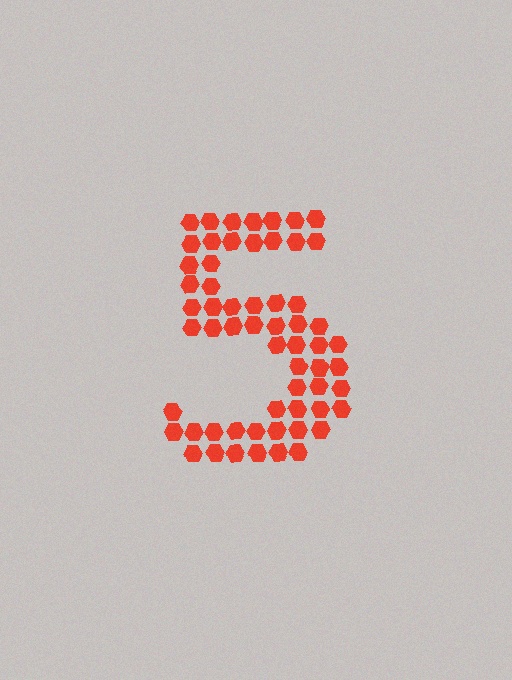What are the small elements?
The small elements are hexagons.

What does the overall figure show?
The overall figure shows the digit 5.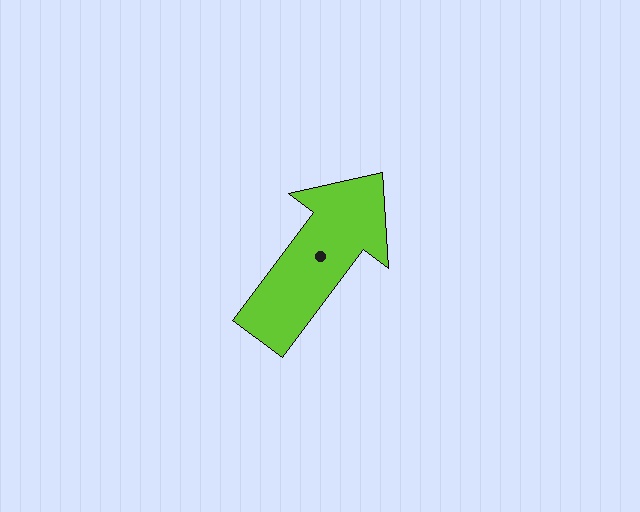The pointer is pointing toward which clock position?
Roughly 1 o'clock.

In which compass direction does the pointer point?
Northeast.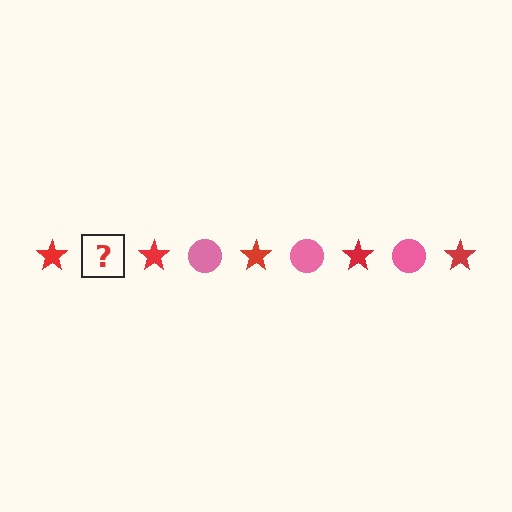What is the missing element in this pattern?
The missing element is a pink circle.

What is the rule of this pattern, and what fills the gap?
The rule is that the pattern alternates between red star and pink circle. The gap should be filled with a pink circle.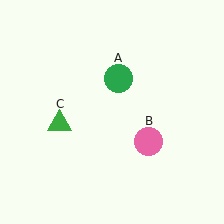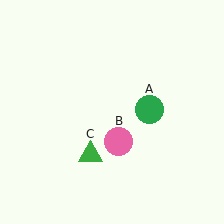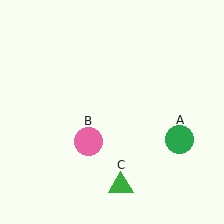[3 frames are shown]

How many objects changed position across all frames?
3 objects changed position: green circle (object A), pink circle (object B), green triangle (object C).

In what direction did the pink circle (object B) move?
The pink circle (object B) moved left.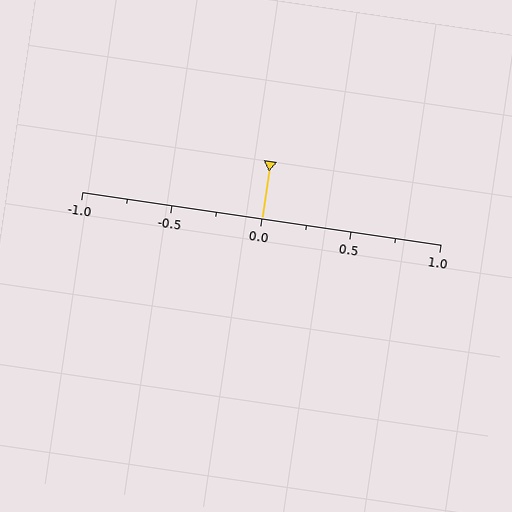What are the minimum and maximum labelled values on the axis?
The axis runs from -1.0 to 1.0.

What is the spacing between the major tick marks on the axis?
The major ticks are spaced 0.5 apart.